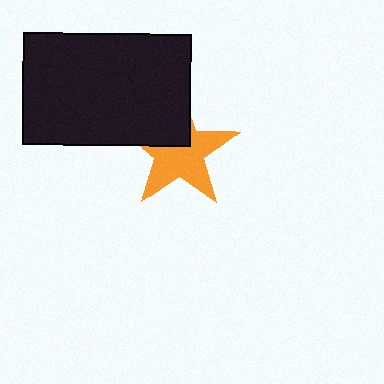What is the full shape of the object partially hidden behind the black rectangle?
The partially hidden object is an orange star.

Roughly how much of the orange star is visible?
Most of it is visible (roughly 66%).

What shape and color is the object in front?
The object in front is a black rectangle.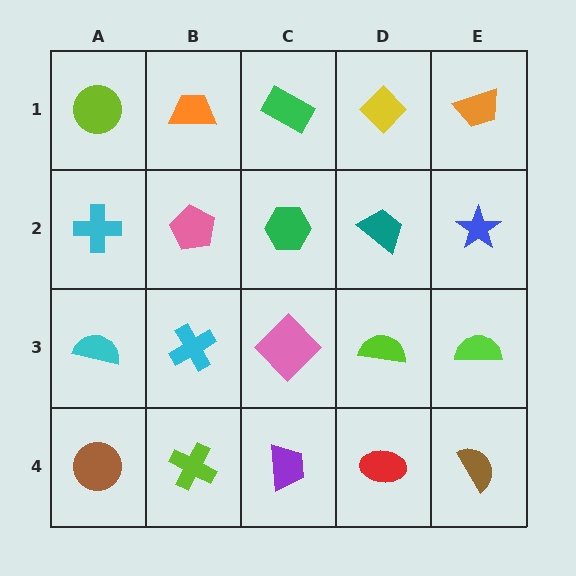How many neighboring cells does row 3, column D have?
4.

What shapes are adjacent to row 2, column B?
An orange trapezoid (row 1, column B), a cyan cross (row 3, column B), a cyan cross (row 2, column A), a green hexagon (row 2, column C).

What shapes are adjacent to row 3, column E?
A blue star (row 2, column E), a brown semicircle (row 4, column E), a lime semicircle (row 3, column D).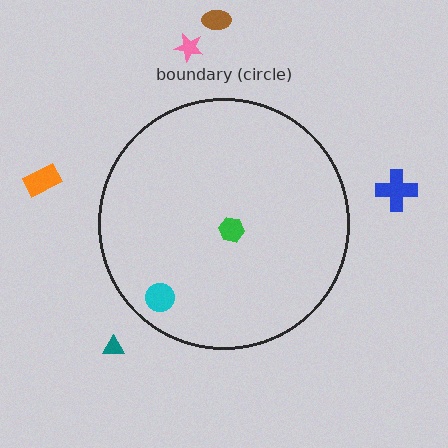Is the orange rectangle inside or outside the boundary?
Outside.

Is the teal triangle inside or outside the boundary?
Outside.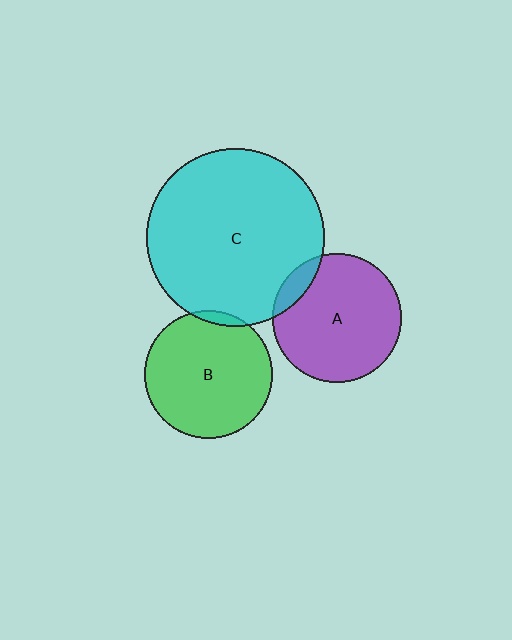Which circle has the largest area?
Circle C (cyan).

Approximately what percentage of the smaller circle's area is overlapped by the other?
Approximately 10%.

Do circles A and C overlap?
Yes.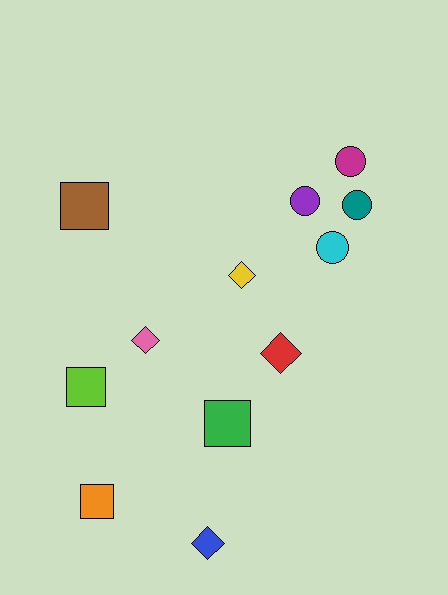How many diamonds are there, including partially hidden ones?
There are 4 diamonds.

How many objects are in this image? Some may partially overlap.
There are 12 objects.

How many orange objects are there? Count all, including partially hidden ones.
There is 1 orange object.